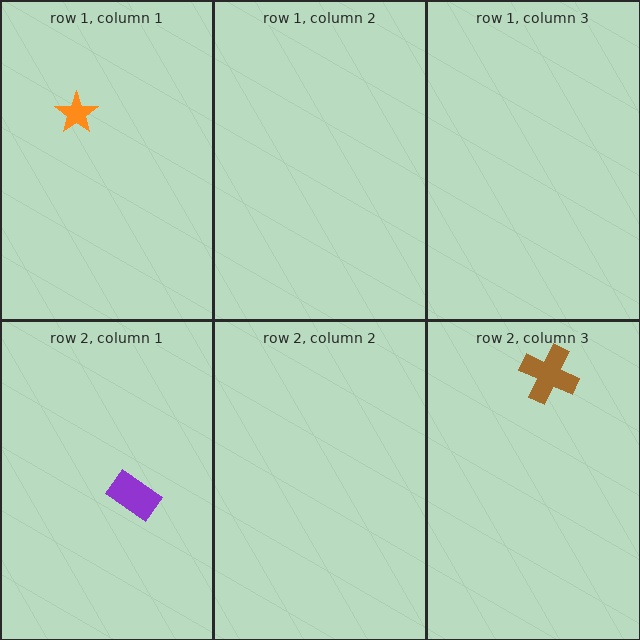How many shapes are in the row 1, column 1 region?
1.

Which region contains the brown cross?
The row 2, column 3 region.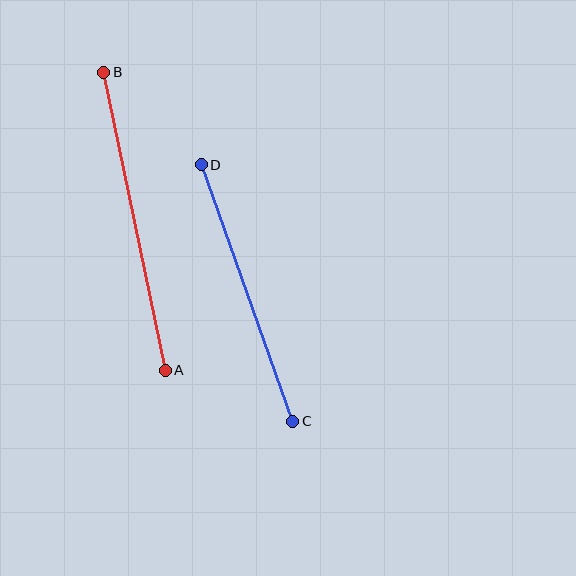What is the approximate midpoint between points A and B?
The midpoint is at approximately (134, 221) pixels.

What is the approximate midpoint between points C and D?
The midpoint is at approximately (247, 293) pixels.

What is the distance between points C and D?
The distance is approximately 272 pixels.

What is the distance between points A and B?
The distance is approximately 304 pixels.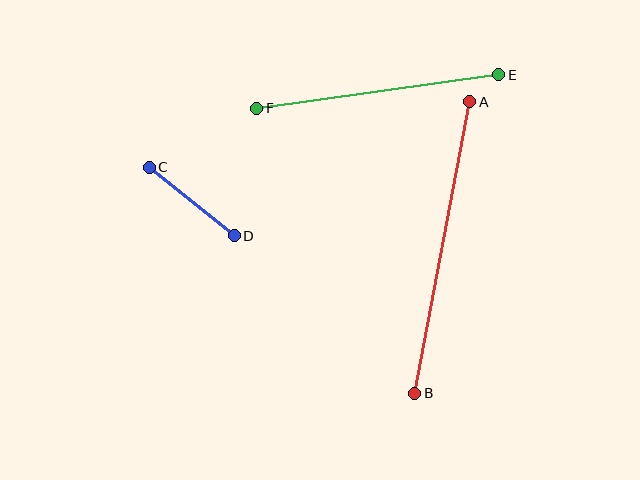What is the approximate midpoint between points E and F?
The midpoint is at approximately (378, 91) pixels.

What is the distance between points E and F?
The distance is approximately 244 pixels.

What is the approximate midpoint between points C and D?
The midpoint is at approximately (192, 201) pixels.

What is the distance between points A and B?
The distance is approximately 297 pixels.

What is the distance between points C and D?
The distance is approximately 109 pixels.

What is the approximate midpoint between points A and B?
The midpoint is at approximately (442, 247) pixels.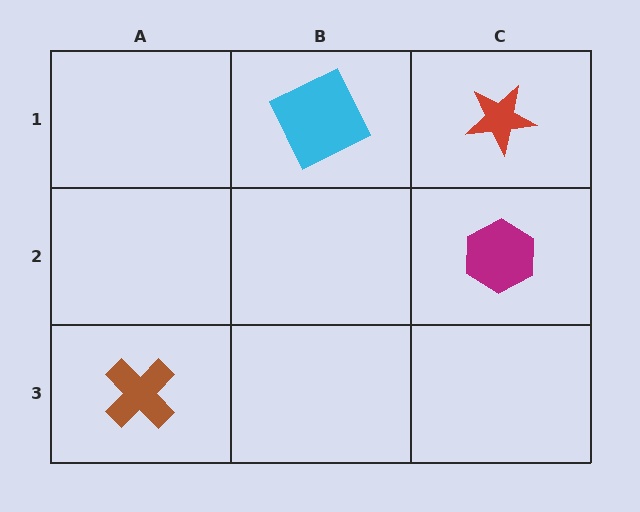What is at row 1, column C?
A red star.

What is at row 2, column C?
A magenta hexagon.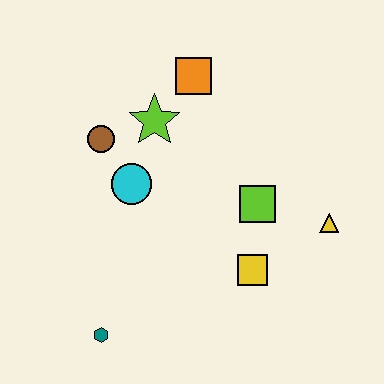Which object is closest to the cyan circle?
The brown circle is closest to the cyan circle.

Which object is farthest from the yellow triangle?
The teal hexagon is farthest from the yellow triangle.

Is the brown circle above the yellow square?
Yes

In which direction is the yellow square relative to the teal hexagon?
The yellow square is to the right of the teal hexagon.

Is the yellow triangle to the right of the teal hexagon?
Yes